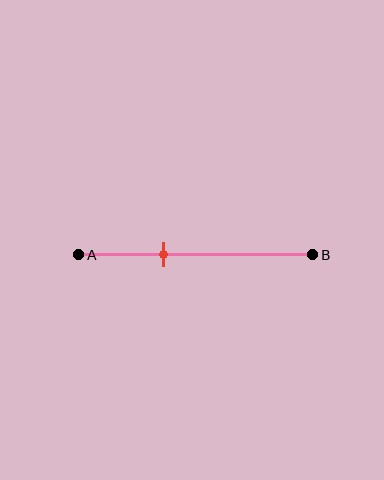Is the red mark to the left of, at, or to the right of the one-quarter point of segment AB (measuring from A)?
The red mark is to the right of the one-quarter point of segment AB.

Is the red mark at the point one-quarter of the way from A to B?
No, the mark is at about 35% from A, not at the 25% one-quarter point.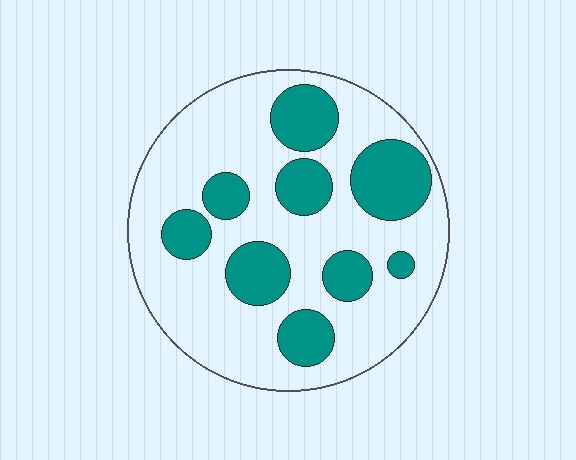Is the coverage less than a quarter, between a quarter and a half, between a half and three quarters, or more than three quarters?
Between a quarter and a half.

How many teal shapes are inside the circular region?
9.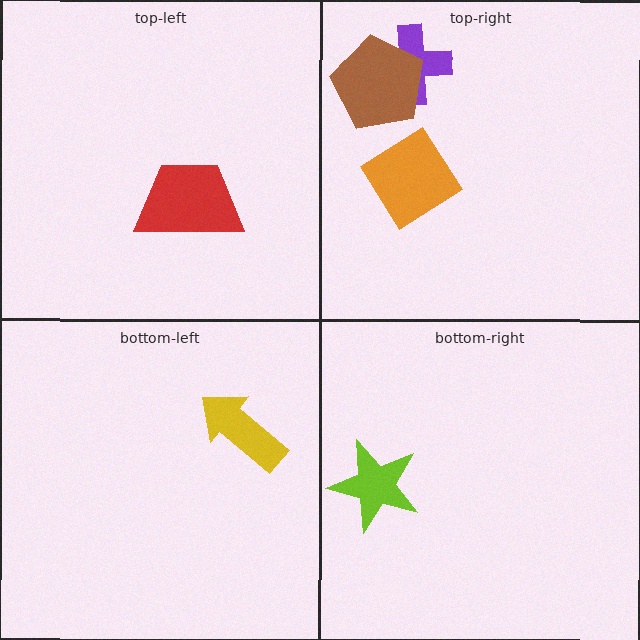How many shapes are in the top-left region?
1.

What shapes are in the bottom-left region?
The yellow arrow.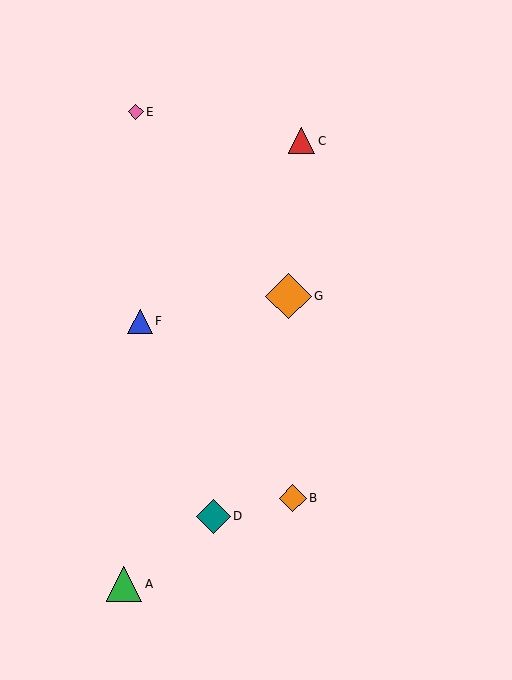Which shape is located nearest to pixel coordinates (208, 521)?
The teal diamond (labeled D) at (213, 516) is nearest to that location.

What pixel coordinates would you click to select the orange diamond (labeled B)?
Click at (293, 498) to select the orange diamond B.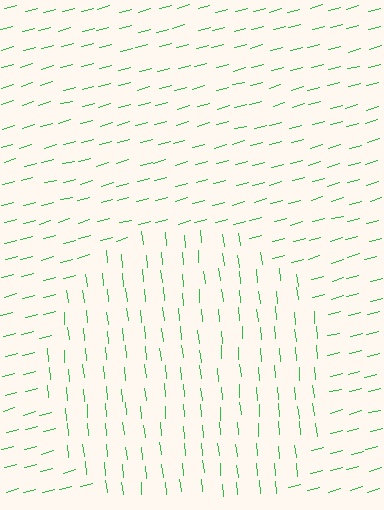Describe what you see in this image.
The image is filled with small green line segments. A circle region in the image has lines oriented differently from the surrounding lines, creating a visible texture boundary.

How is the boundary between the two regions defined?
The boundary is defined purely by a change in line orientation (approximately 81 degrees difference). All lines are the same color and thickness.